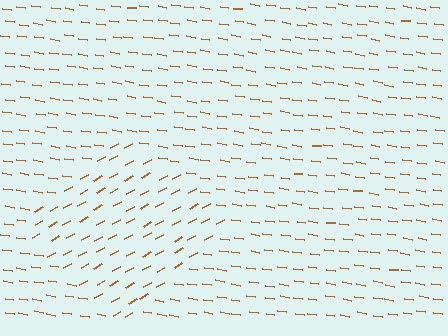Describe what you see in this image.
The image is filled with small brown line segments. A diamond region in the image has lines oriented differently from the surrounding lines, creating a visible texture boundary.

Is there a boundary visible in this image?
Yes, there is a texture boundary formed by a change in line orientation.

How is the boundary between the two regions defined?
The boundary is defined purely by a change in line orientation (approximately 37 degrees difference). All lines are the same color and thickness.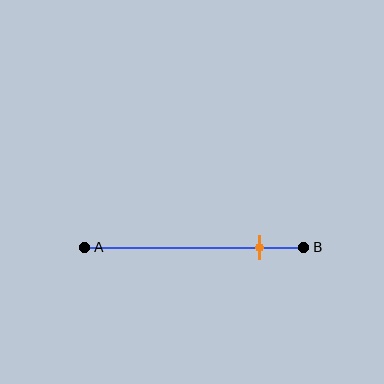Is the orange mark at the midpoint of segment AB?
No, the mark is at about 80% from A, not at the 50% midpoint.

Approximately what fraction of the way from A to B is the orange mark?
The orange mark is approximately 80% of the way from A to B.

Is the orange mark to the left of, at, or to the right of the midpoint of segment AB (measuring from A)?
The orange mark is to the right of the midpoint of segment AB.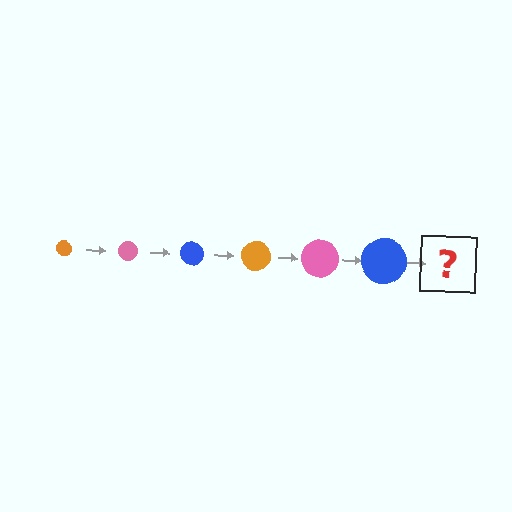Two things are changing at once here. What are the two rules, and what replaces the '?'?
The two rules are that the circle grows larger each step and the color cycles through orange, pink, and blue. The '?' should be an orange circle, larger than the previous one.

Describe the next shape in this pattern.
It should be an orange circle, larger than the previous one.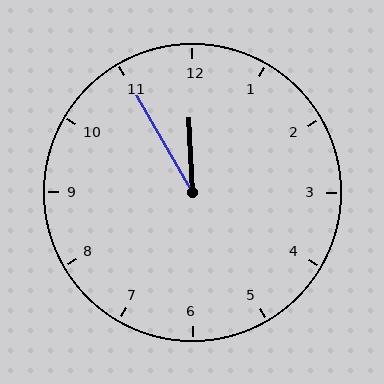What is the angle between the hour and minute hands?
Approximately 28 degrees.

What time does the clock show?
11:55.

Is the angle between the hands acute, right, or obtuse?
It is acute.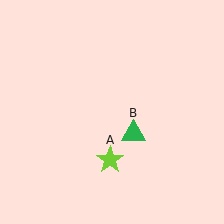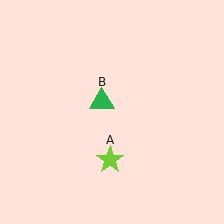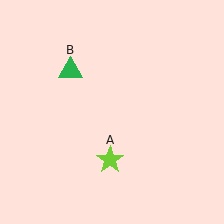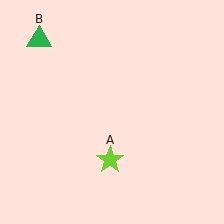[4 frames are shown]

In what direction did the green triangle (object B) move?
The green triangle (object B) moved up and to the left.